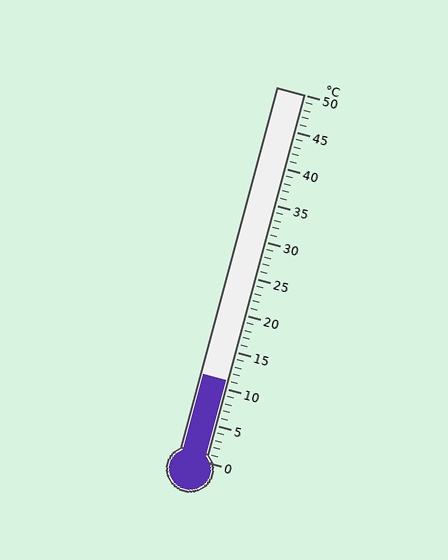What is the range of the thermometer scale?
The thermometer scale ranges from 0°C to 50°C.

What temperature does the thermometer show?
The thermometer shows approximately 11°C.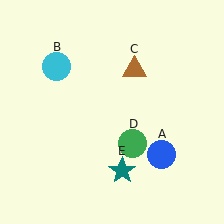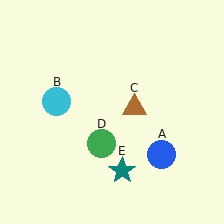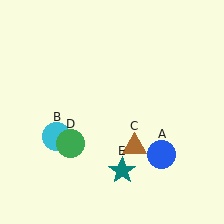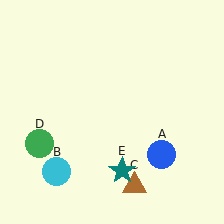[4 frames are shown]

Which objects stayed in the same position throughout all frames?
Blue circle (object A) and teal star (object E) remained stationary.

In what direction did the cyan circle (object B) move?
The cyan circle (object B) moved down.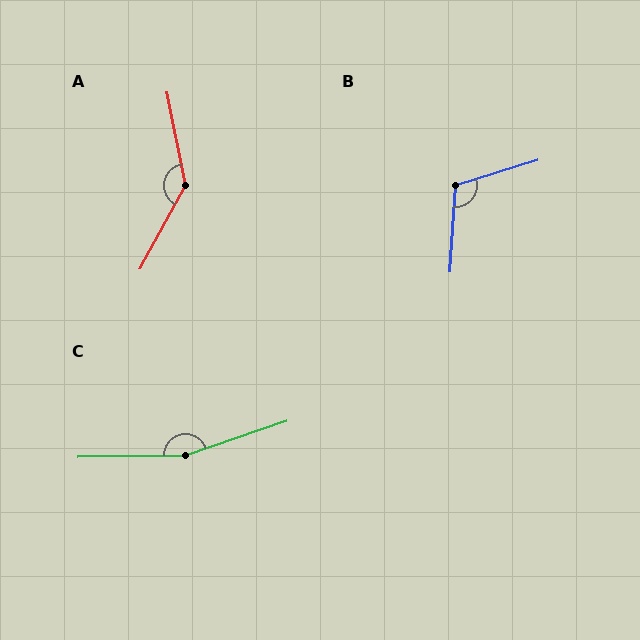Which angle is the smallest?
B, at approximately 110 degrees.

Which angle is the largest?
C, at approximately 162 degrees.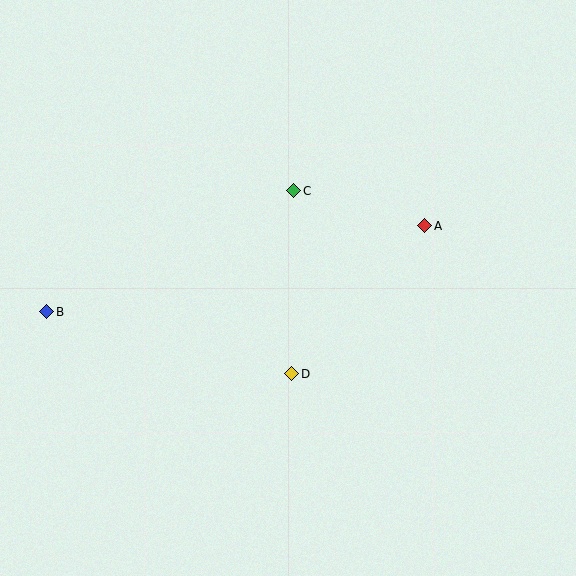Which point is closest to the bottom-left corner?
Point B is closest to the bottom-left corner.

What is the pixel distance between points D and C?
The distance between D and C is 183 pixels.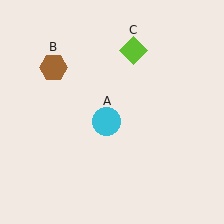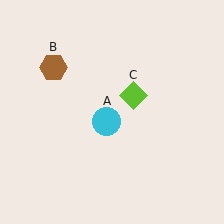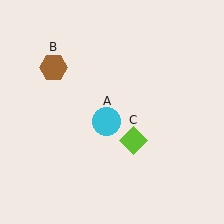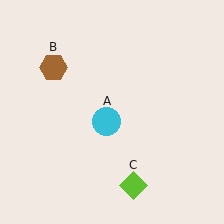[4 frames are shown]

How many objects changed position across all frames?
1 object changed position: lime diamond (object C).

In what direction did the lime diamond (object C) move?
The lime diamond (object C) moved down.